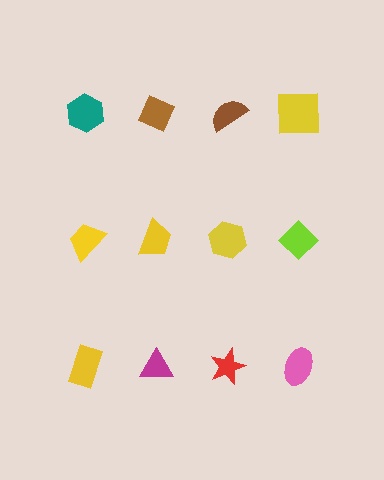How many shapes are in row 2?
4 shapes.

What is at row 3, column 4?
A pink ellipse.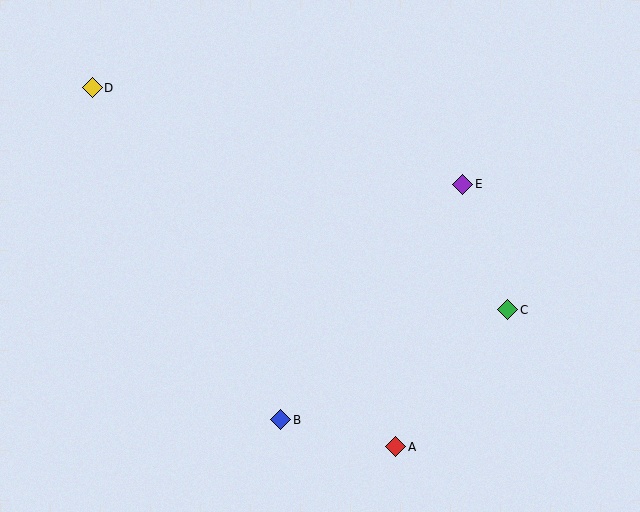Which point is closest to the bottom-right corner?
Point C is closest to the bottom-right corner.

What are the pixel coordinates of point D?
Point D is at (92, 88).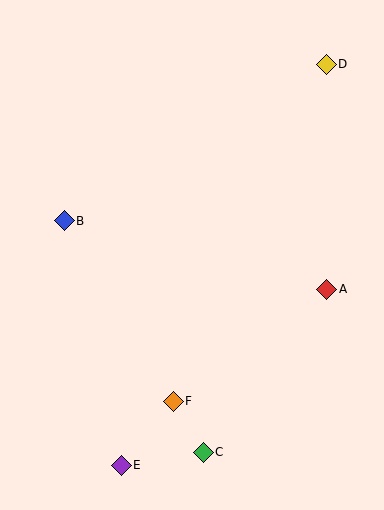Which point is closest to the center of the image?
Point B at (64, 221) is closest to the center.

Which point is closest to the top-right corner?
Point D is closest to the top-right corner.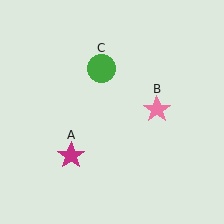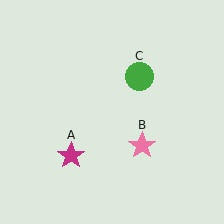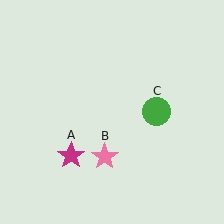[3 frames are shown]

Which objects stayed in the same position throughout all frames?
Magenta star (object A) remained stationary.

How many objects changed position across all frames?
2 objects changed position: pink star (object B), green circle (object C).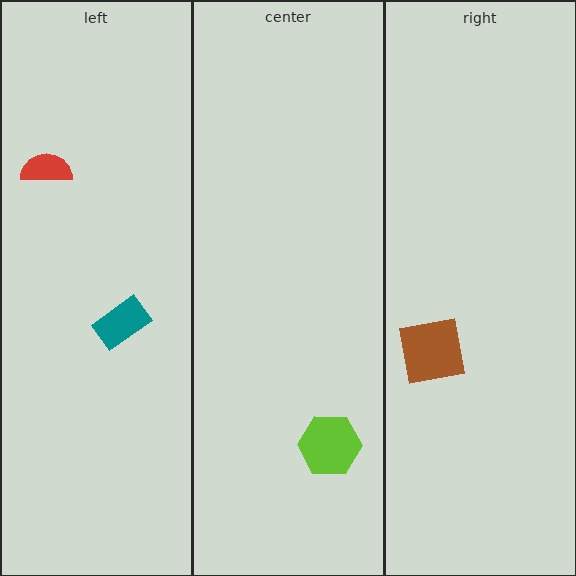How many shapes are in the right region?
1.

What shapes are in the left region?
The red semicircle, the teal rectangle.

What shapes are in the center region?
The lime hexagon.